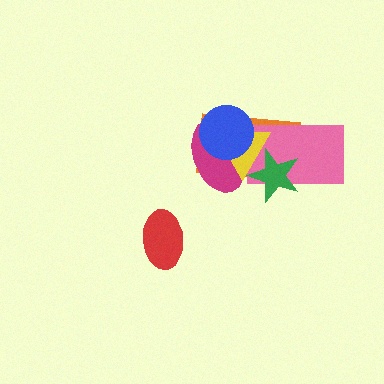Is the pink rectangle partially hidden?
Yes, it is partially covered by another shape.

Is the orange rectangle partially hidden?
Yes, it is partially covered by another shape.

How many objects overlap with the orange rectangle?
5 objects overlap with the orange rectangle.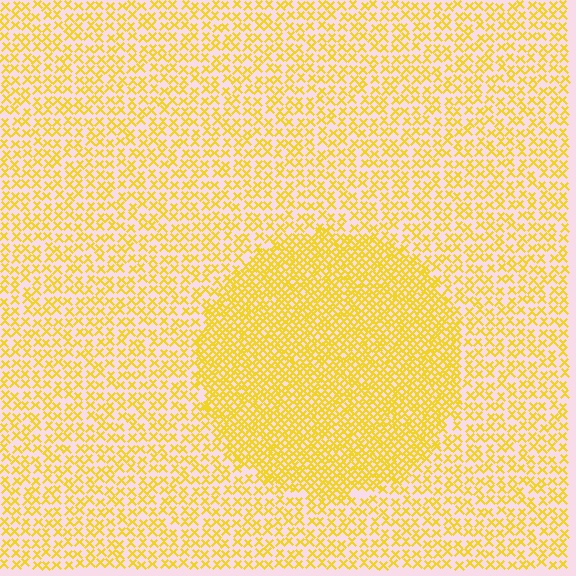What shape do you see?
I see a circle.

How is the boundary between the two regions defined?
The boundary is defined by a change in element density (approximately 2.1x ratio). All elements are the same color, size, and shape.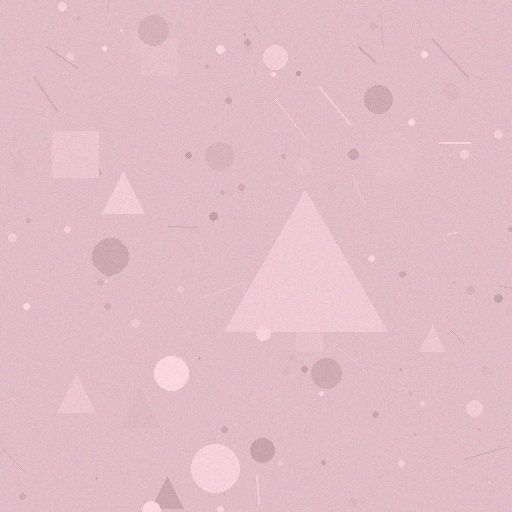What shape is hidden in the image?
A triangle is hidden in the image.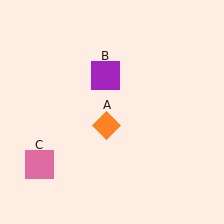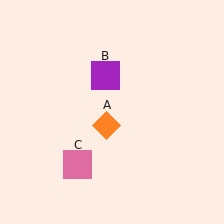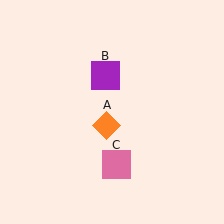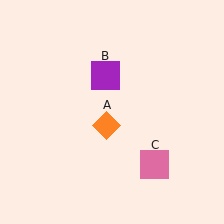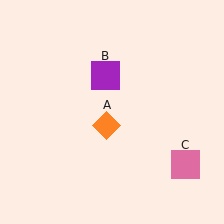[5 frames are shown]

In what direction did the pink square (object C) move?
The pink square (object C) moved right.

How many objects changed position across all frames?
1 object changed position: pink square (object C).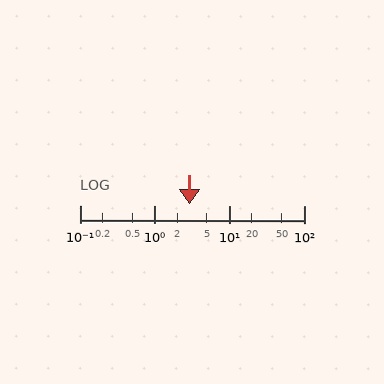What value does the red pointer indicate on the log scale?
The pointer indicates approximately 2.9.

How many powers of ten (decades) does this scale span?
The scale spans 3 decades, from 0.1 to 100.